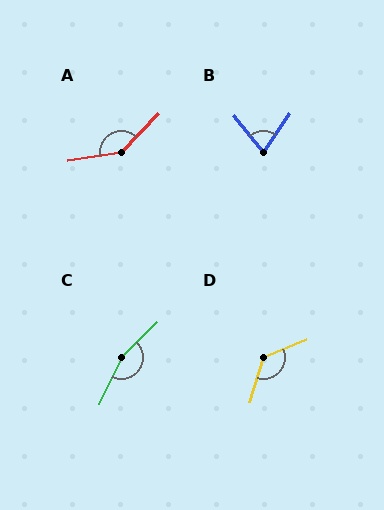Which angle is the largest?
C, at approximately 160 degrees.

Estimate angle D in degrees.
Approximately 129 degrees.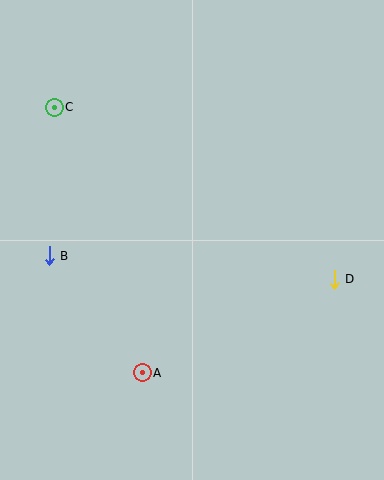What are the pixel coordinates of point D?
Point D is at (334, 279).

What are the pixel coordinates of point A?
Point A is at (142, 373).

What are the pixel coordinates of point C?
Point C is at (54, 107).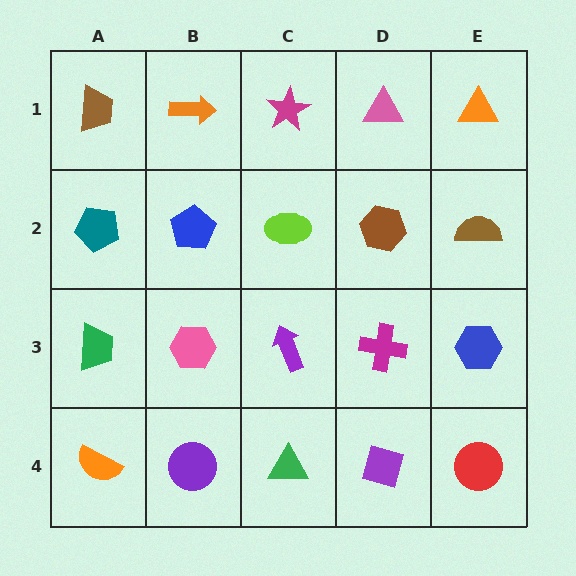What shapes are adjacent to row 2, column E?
An orange triangle (row 1, column E), a blue hexagon (row 3, column E), a brown hexagon (row 2, column D).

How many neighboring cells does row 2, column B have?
4.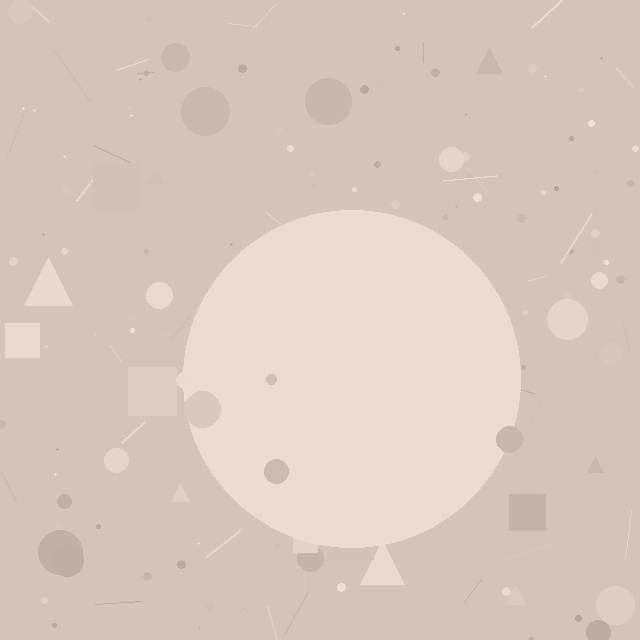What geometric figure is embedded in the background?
A circle is embedded in the background.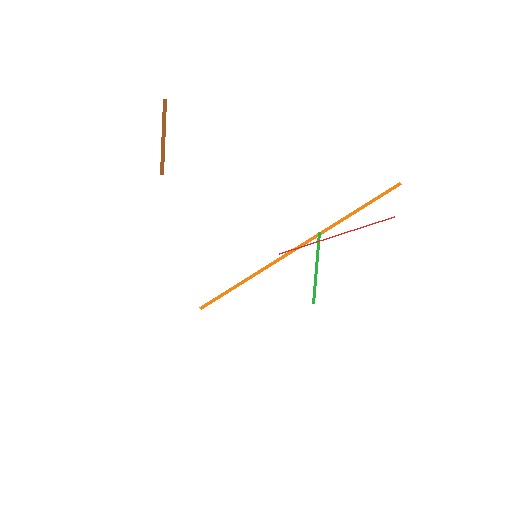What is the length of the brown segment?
The brown segment is approximately 75 pixels long.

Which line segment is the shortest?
The green line is the shortest at approximately 72 pixels.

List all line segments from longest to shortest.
From longest to shortest: orange, red, brown, green.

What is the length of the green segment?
The green segment is approximately 72 pixels long.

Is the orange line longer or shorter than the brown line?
The orange line is longer than the brown line.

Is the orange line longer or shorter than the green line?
The orange line is longer than the green line.